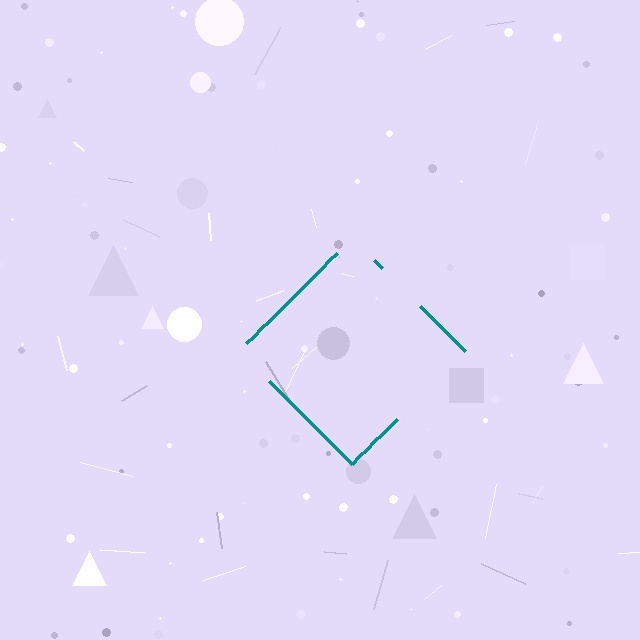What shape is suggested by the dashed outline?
The dashed outline suggests a diamond.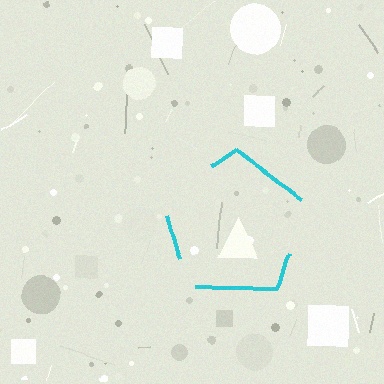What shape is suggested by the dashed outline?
The dashed outline suggests a pentagon.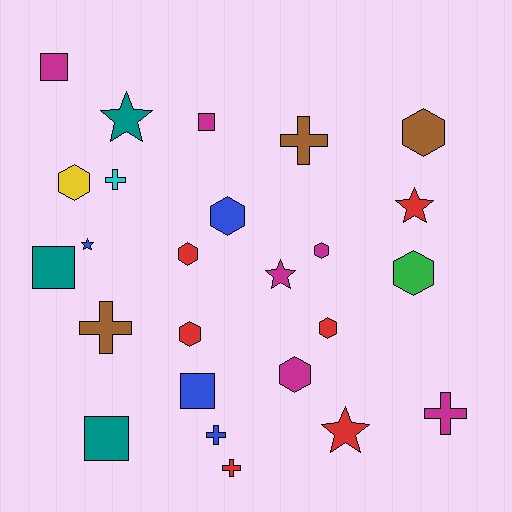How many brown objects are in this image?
There are 3 brown objects.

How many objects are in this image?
There are 25 objects.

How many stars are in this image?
There are 5 stars.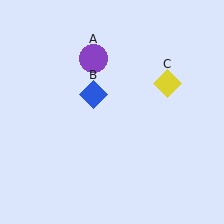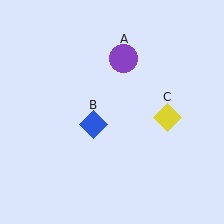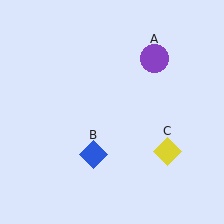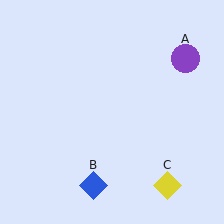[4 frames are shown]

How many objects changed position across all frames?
3 objects changed position: purple circle (object A), blue diamond (object B), yellow diamond (object C).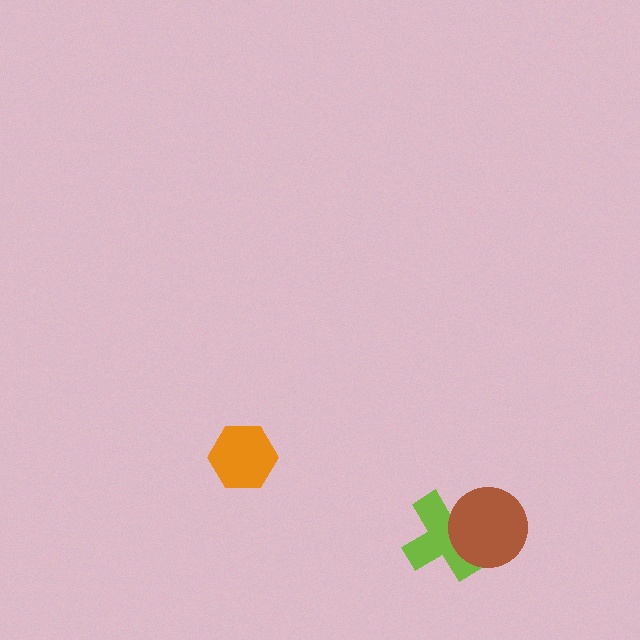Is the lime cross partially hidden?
Yes, it is partially covered by another shape.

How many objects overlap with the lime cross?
1 object overlaps with the lime cross.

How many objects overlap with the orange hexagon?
0 objects overlap with the orange hexagon.